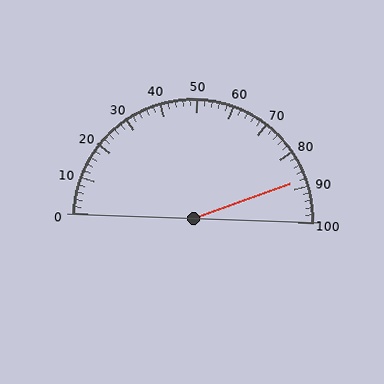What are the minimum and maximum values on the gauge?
The gauge ranges from 0 to 100.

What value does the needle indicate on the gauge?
The needle indicates approximately 88.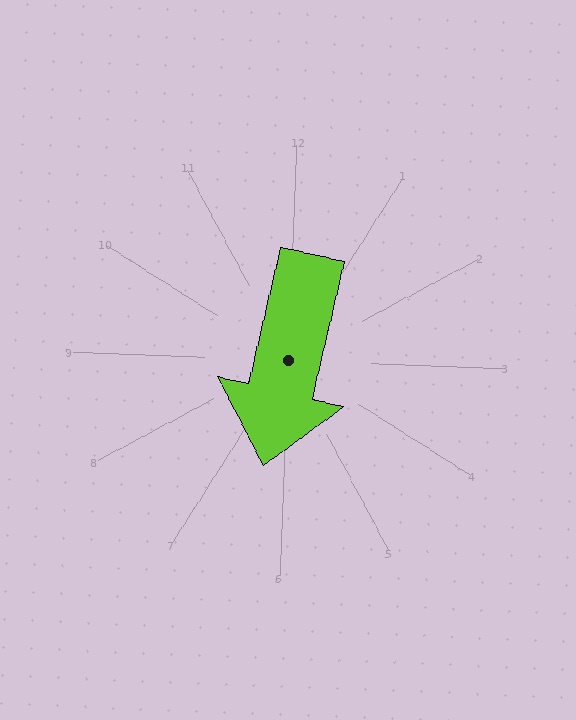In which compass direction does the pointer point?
South.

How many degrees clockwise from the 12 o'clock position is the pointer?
Approximately 191 degrees.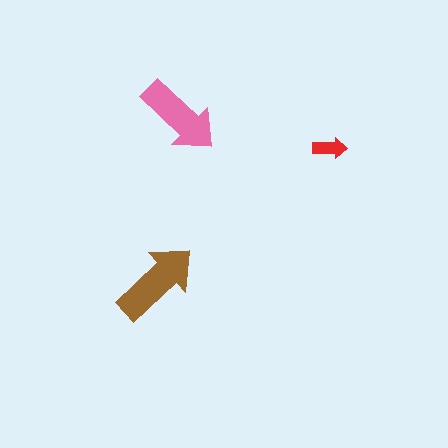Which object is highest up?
The pink arrow is topmost.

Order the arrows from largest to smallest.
the brown one, the pink one, the red one.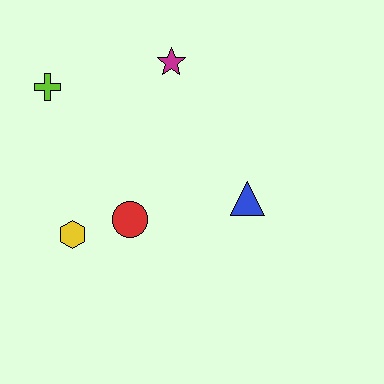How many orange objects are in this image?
There are no orange objects.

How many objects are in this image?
There are 5 objects.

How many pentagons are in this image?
There are no pentagons.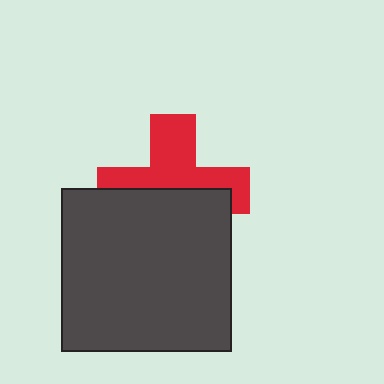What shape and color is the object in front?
The object in front is a dark gray rectangle.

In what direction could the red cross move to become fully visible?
The red cross could move up. That would shift it out from behind the dark gray rectangle entirely.